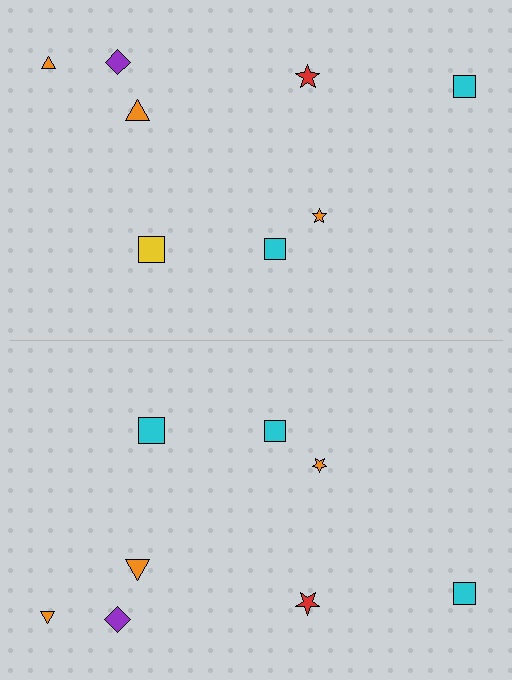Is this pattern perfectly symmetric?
No, the pattern is not perfectly symmetric. The cyan square on the bottom side breaks the symmetry — its mirror counterpart is yellow.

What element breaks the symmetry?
The cyan square on the bottom side breaks the symmetry — its mirror counterpart is yellow.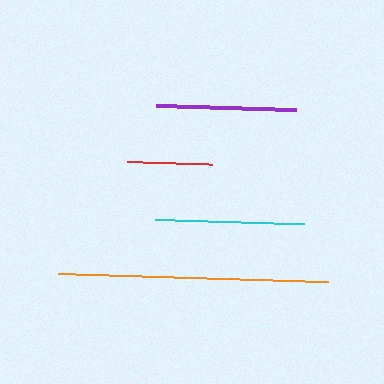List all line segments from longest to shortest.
From longest to shortest: orange, cyan, purple, red.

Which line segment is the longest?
The orange line is the longest at approximately 270 pixels.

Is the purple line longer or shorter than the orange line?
The orange line is longer than the purple line.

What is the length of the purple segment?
The purple segment is approximately 140 pixels long.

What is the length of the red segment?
The red segment is approximately 86 pixels long.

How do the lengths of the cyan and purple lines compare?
The cyan and purple lines are approximately the same length.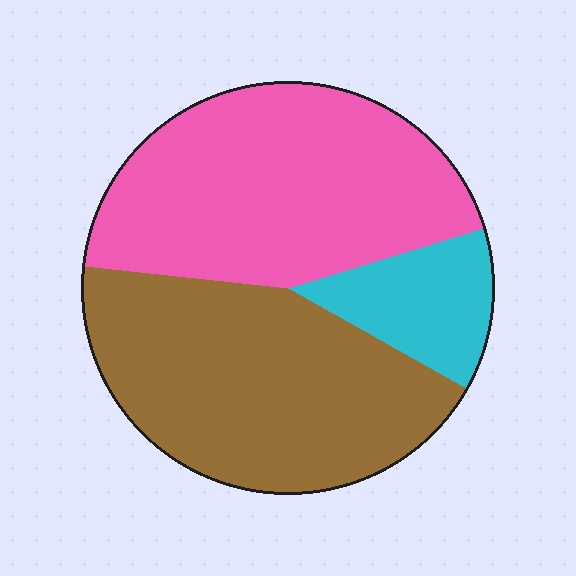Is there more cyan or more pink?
Pink.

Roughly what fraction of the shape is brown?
Brown covers about 45% of the shape.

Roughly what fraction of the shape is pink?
Pink takes up between a quarter and a half of the shape.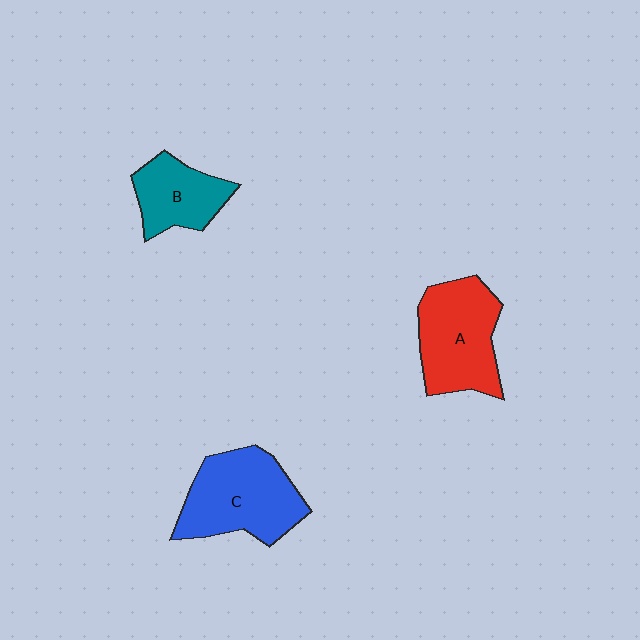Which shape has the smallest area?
Shape B (teal).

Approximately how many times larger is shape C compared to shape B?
Approximately 1.6 times.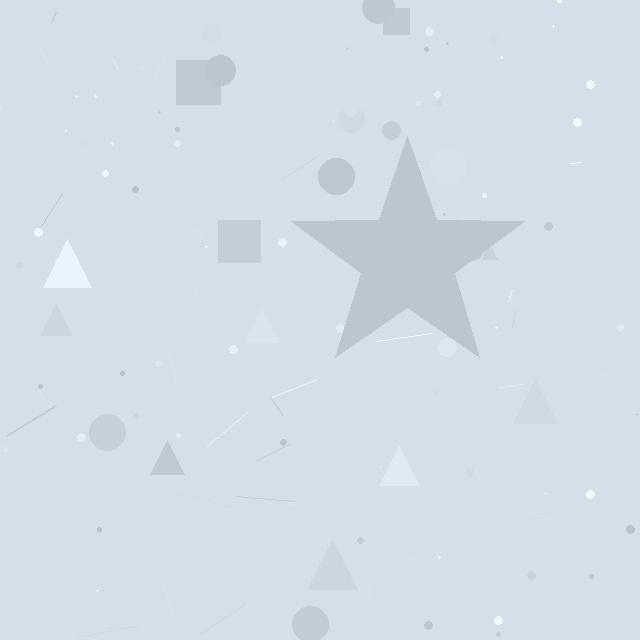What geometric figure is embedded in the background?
A star is embedded in the background.